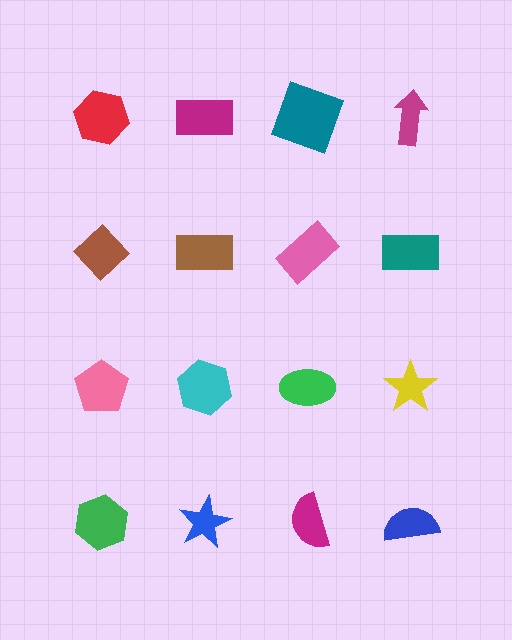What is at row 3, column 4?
A yellow star.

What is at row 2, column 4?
A teal rectangle.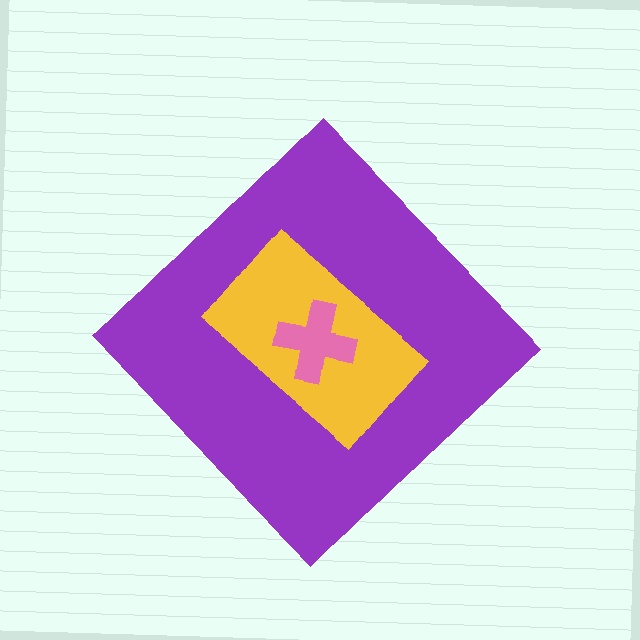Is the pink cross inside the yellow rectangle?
Yes.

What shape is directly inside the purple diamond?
The yellow rectangle.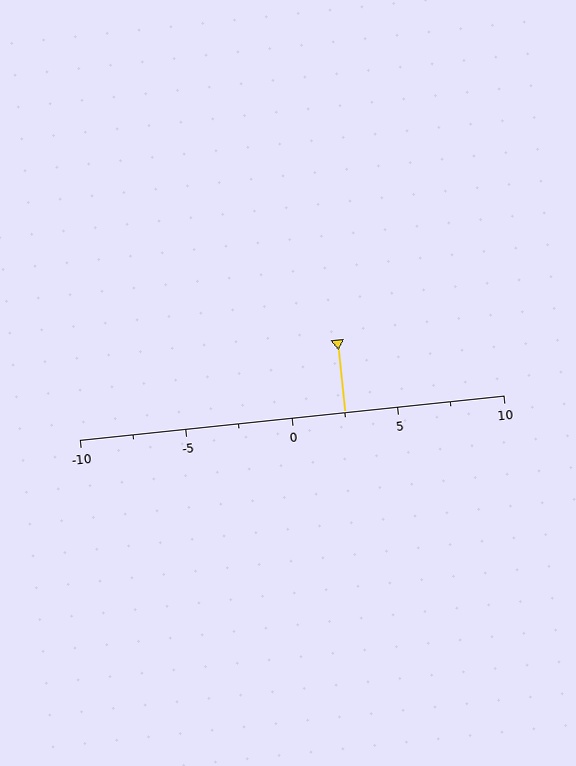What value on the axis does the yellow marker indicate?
The marker indicates approximately 2.5.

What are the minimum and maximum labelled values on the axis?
The axis runs from -10 to 10.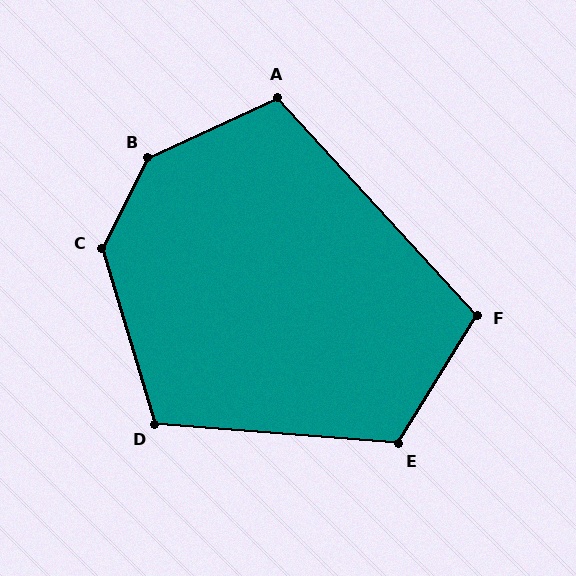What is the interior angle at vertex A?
Approximately 107 degrees (obtuse).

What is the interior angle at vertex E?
Approximately 117 degrees (obtuse).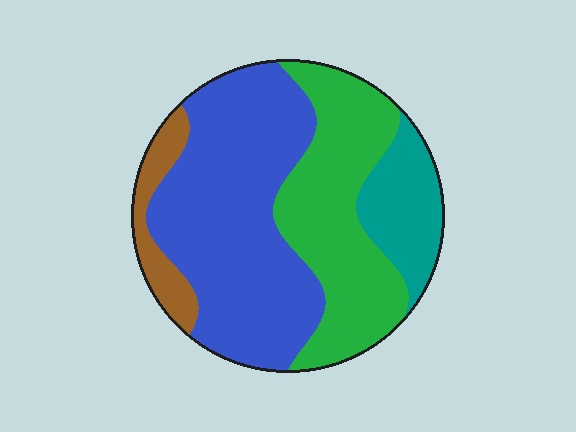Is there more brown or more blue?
Blue.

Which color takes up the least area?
Brown, at roughly 10%.